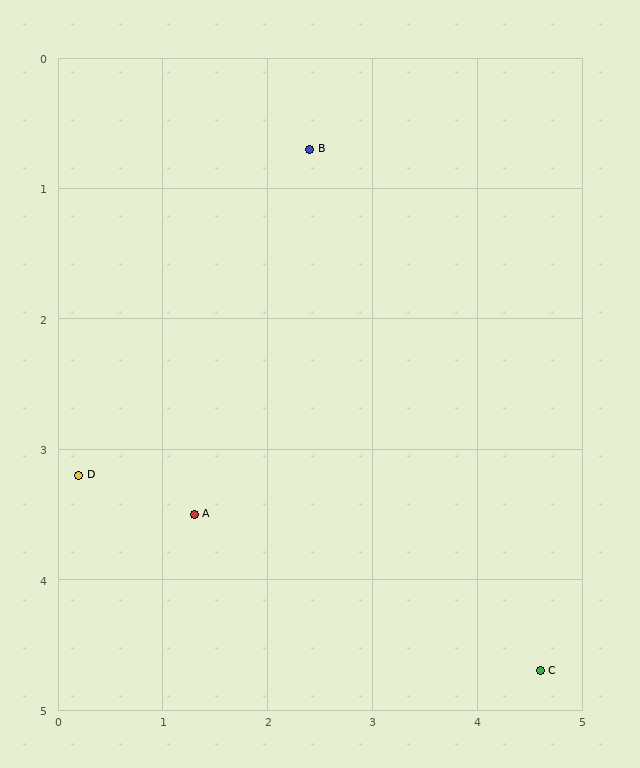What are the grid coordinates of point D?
Point D is at approximately (0.2, 3.2).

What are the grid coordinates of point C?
Point C is at approximately (4.6, 4.7).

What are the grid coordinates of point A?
Point A is at approximately (1.3, 3.5).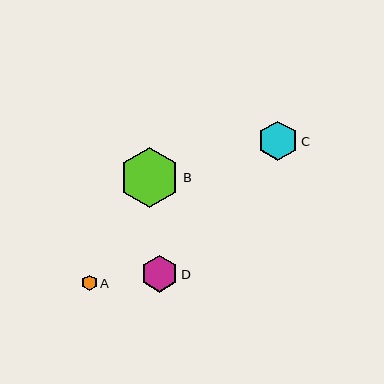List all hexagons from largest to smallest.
From largest to smallest: B, C, D, A.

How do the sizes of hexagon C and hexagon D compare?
Hexagon C and hexagon D are approximately the same size.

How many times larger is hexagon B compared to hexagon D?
Hexagon B is approximately 1.6 times the size of hexagon D.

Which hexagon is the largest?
Hexagon B is the largest with a size of approximately 60 pixels.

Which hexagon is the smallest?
Hexagon A is the smallest with a size of approximately 16 pixels.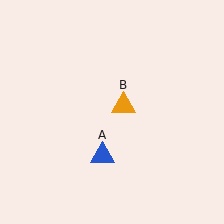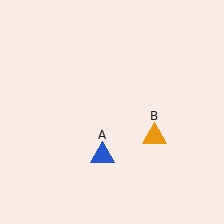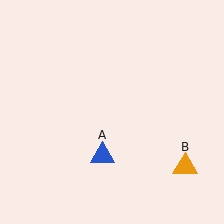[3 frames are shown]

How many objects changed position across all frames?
1 object changed position: orange triangle (object B).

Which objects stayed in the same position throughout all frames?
Blue triangle (object A) remained stationary.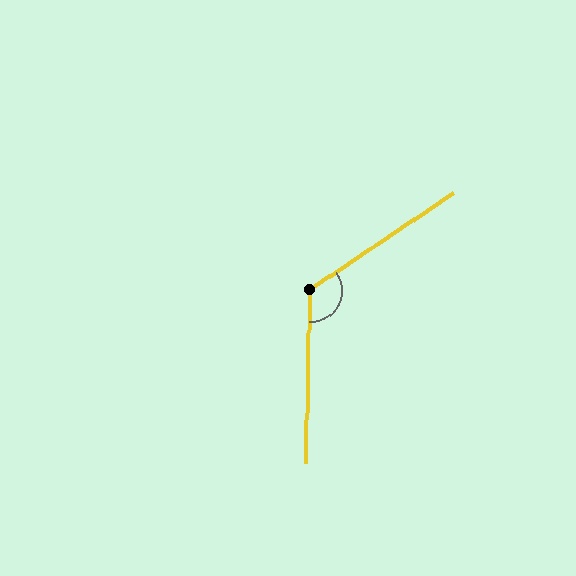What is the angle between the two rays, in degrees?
Approximately 126 degrees.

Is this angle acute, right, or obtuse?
It is obtuse.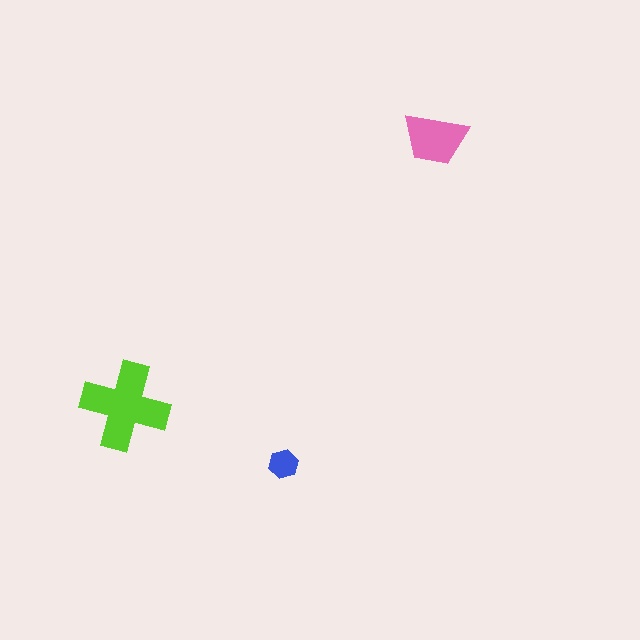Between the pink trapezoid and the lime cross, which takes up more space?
The lime cross.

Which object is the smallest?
The blue hexagon.